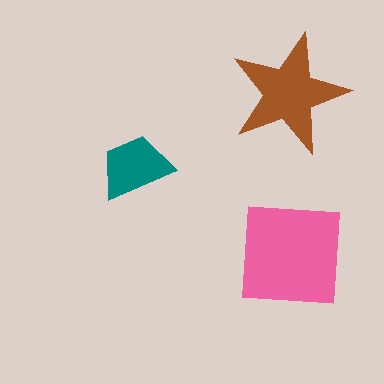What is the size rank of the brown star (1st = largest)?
2nd.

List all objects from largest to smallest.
The pink square, the brown star, the teal trapezoid.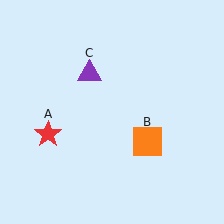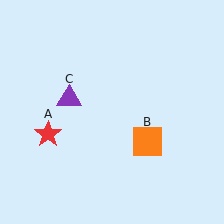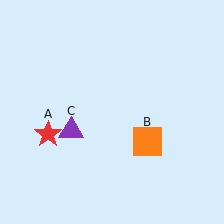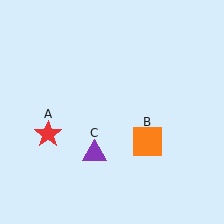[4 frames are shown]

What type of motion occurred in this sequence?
The purple triangle (object C) rotated counterclockwise around the center of the scene.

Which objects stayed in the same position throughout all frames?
Red star (object A) and orange square (object B) remained stationary.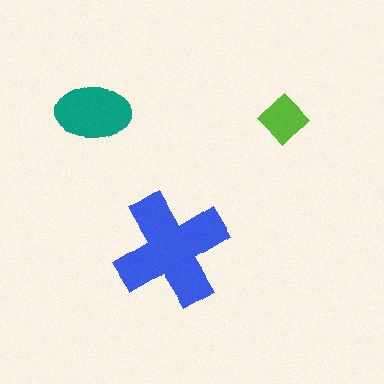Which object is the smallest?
The lime diamond.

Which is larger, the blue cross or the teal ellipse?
The blue cross.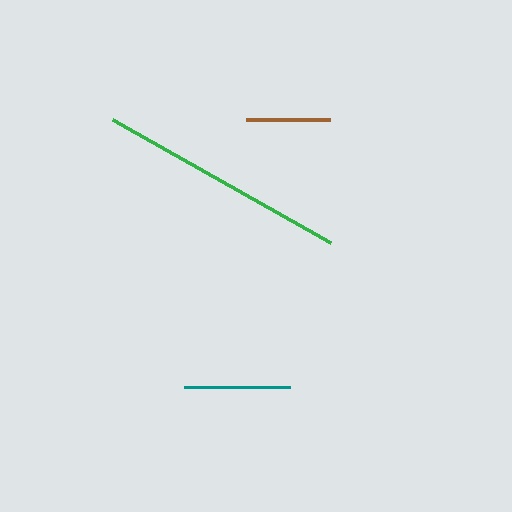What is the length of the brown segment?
The brown segment is approximately 84 pixels long.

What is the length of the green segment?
The green segment is approximately 251 pixels long.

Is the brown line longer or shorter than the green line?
The green line is longer than the brown line.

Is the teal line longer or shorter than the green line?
The green line is longer than the teal line.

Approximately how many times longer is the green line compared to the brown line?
The green line is approximately 3.0 times the length of the brown line.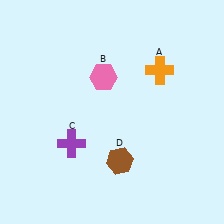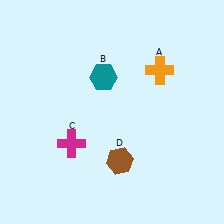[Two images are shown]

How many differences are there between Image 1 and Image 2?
There are 2 differences between the two images.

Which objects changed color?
B changed from pink to teal. C changed from purple to magenta.